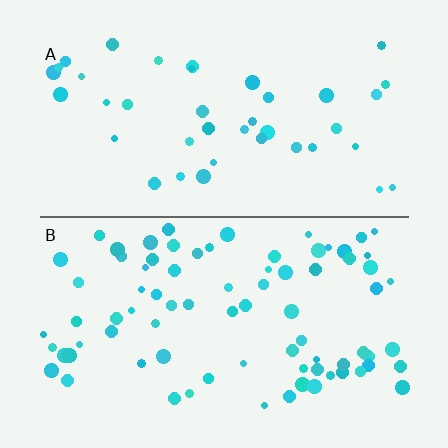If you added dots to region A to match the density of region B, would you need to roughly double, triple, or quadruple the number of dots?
Approximately double.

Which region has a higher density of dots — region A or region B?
B (the bottom).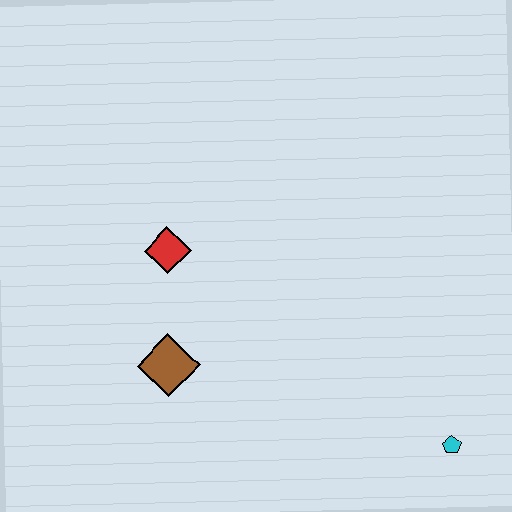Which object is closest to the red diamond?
The brown diamond is closest to the red diamond.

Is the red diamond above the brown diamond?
Yes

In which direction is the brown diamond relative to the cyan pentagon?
The brown diamond is to the left of the cyan pentagon.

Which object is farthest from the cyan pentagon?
The red diamond is farthest from the cyan pentagon.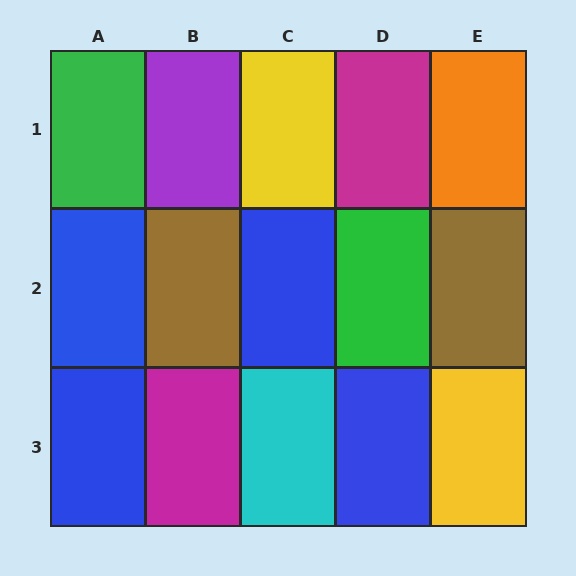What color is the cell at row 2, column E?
Brown.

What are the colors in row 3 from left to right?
Blue, magenta, cyan, blue, yellow.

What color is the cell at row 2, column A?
Blue.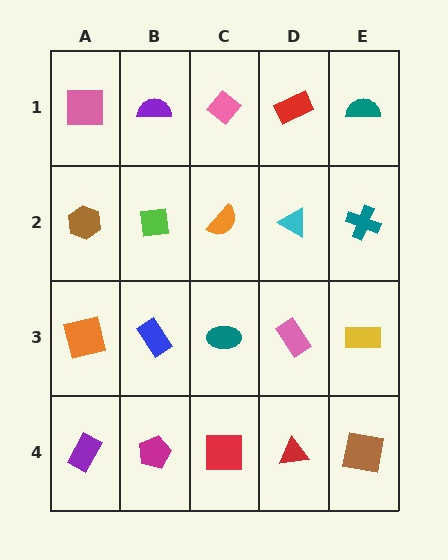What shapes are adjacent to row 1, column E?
A teal cross (row 2, column E), a red rectangle (row 1, column D).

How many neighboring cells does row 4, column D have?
3.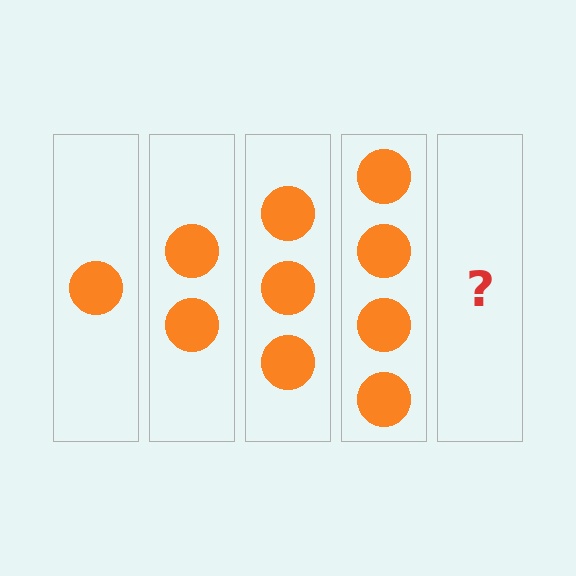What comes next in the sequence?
The next element should be 5 circles.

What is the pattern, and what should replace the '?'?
The pattern is that each step adds one more circle. The '?' should be 5 circles.